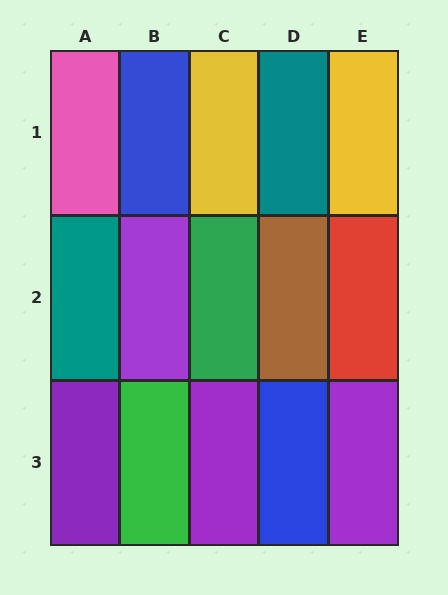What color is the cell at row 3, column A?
Purple.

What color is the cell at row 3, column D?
Blue.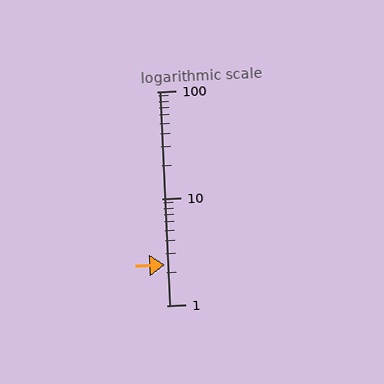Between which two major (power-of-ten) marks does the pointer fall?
The pointer is between 1 and 10.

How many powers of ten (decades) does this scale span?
The scale spans 2 decades, from 1 to 100.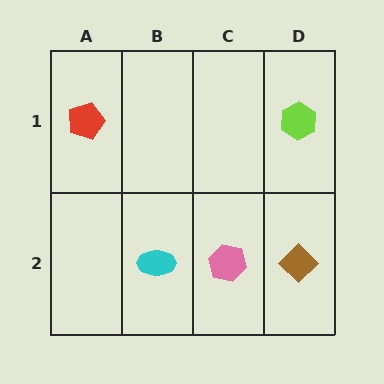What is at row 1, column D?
A lime hexagon.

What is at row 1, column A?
A red pentagon.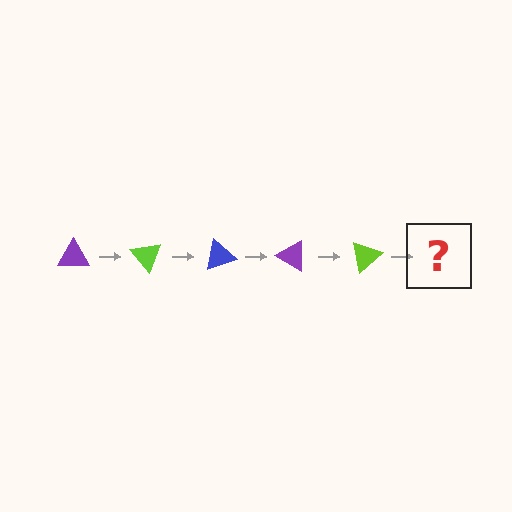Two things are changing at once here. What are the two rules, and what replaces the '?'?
The two rules are that it rotates 50 degrees each step and the color cycles through purple, lime, and blue. The '?' should be a blue triangle, rotated 250 degrees from the start.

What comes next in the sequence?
The next element should be a blue triangle, rotated 250 degrees from the start.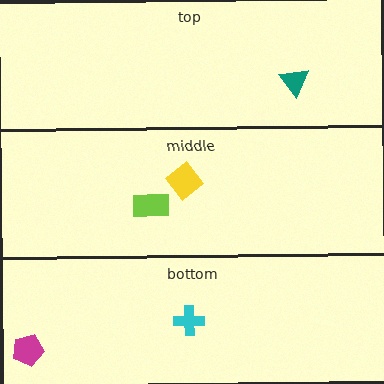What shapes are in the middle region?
The yellow diamond, the lime rectangle.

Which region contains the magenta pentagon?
The bottom region.